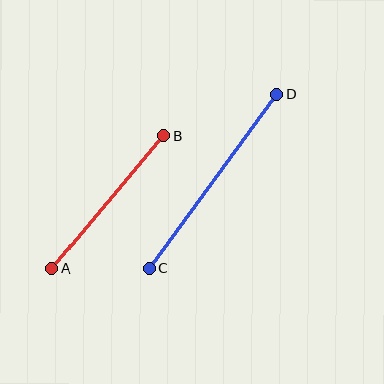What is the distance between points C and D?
The distance is approximately 216 pixels.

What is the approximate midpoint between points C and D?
The midpoint is at approximately (213, 181) pixels.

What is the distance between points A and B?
The distance is approximately 174 pixels.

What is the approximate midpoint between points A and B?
The midpoint is at approximately (108, 202) pixels.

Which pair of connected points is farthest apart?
Points C and D are farthest apart.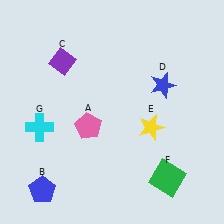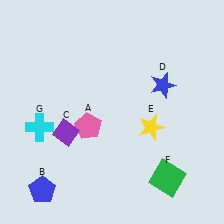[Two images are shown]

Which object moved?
The purple diamond (C) moved down.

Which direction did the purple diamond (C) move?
The purple diamond (C) moved down.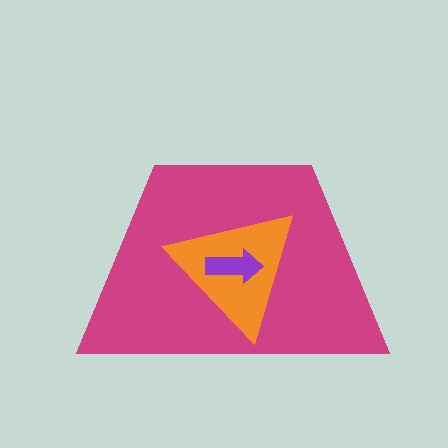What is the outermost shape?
The magenta trapezoid.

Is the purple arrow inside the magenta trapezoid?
Yes.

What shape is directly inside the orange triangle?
The purple arrow.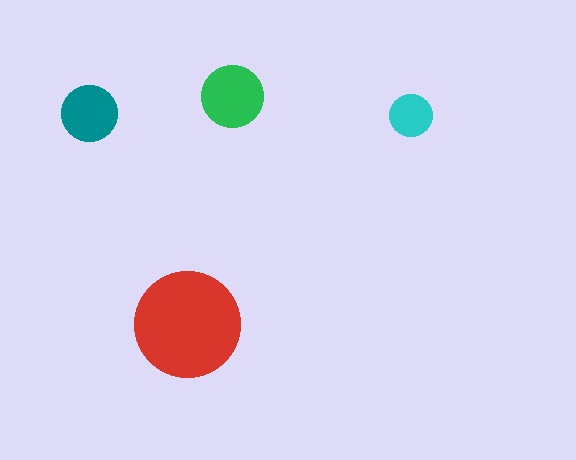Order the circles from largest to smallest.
the red one, the green one, the teal one, the cyan one.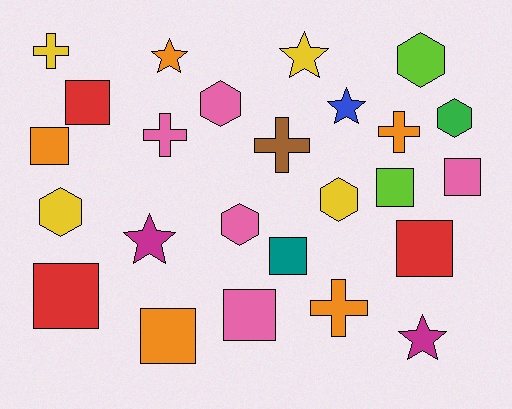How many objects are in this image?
There are 25 objects.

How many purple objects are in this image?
There are no purple objects.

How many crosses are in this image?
There are 5 crosses.